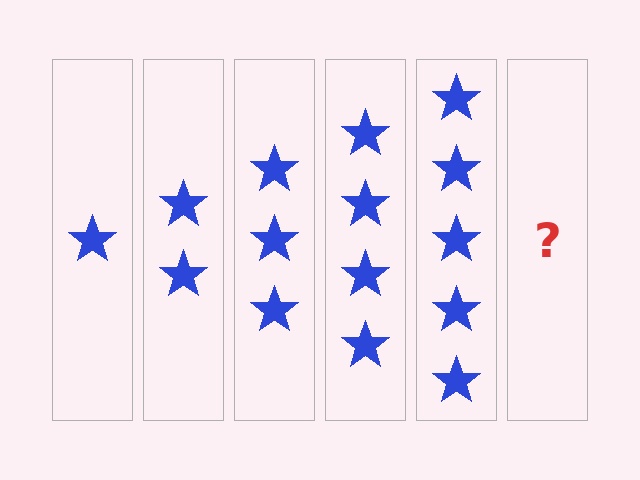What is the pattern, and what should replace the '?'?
The pattern is that each step adds one more star. The '?' should be 6 stars.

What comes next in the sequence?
The next element should be 6 stars.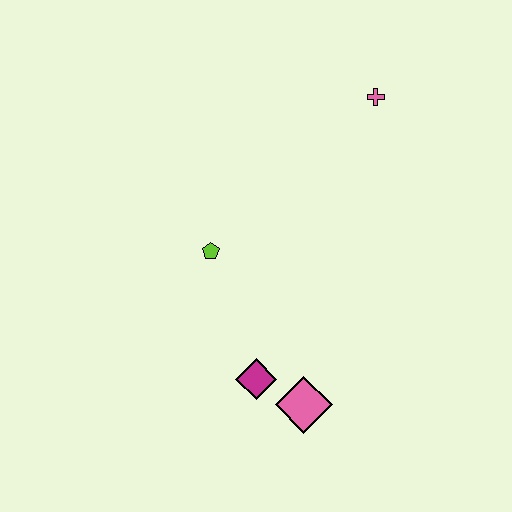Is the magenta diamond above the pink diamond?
Yes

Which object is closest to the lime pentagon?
The magenta diamond is closest to the lime pentagon.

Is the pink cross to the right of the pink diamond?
Yes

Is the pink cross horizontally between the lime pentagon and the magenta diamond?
No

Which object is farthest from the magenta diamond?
The pink cross is farthest from the magenta diamond.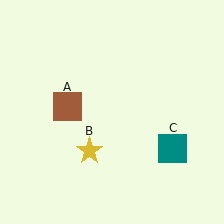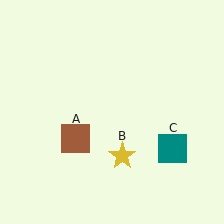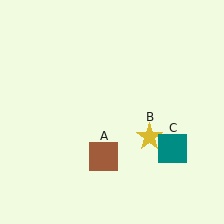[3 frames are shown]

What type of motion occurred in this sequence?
The brown square (object A), yellow star (object B) rotated counterclockwise around the center of the scene.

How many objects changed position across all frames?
2 objects changed position: brown square (object A), yellow star (object B).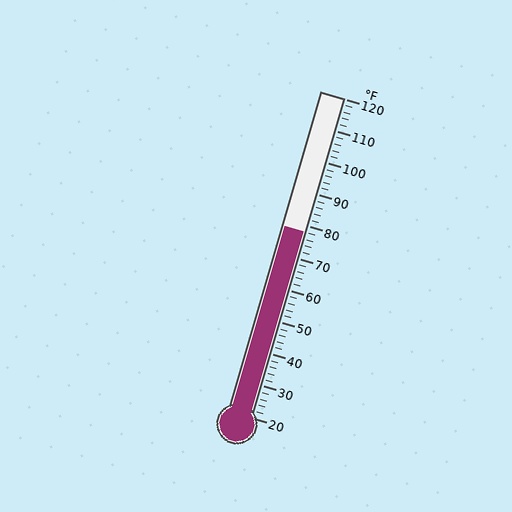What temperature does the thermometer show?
The thermometer shows approximately 78°F.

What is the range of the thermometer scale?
The thermometer scale ranges from 20°F to 120°F.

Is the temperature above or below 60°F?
The temperature is above 60°F.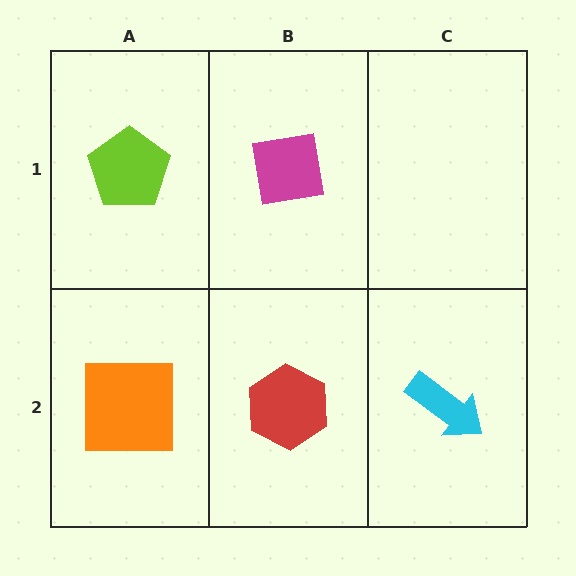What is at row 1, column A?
A lime pentagon.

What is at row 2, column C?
A cyan arrow.